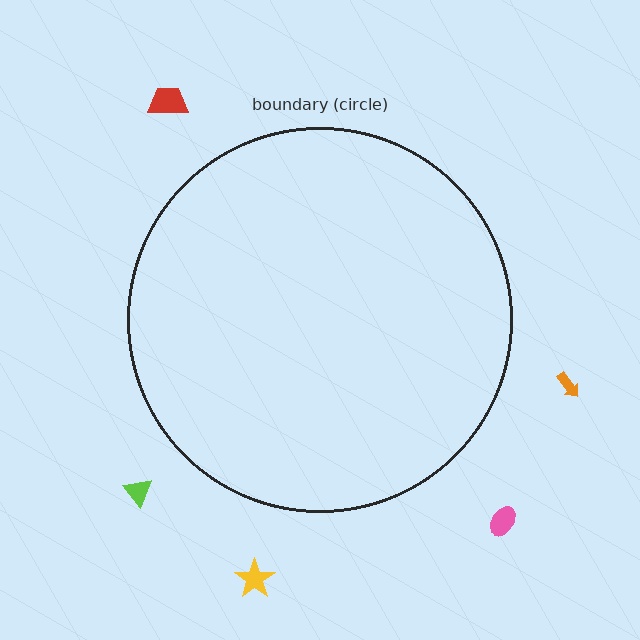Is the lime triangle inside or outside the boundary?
Outside.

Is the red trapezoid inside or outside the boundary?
Outside.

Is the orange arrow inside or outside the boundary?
Outside.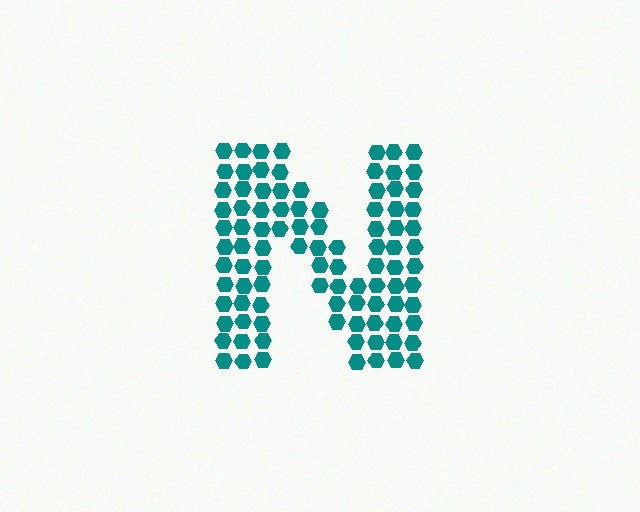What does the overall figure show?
The overall figure shows the letter N.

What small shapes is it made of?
It is made of small hexagons.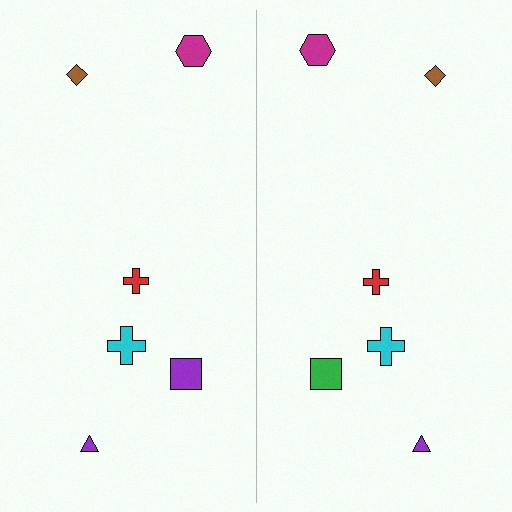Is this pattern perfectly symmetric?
No, the pattern is not perfectly symmetric. The green square on the right side breaks the symmetry — its mirror counterpart is purple.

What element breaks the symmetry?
The green square on the right side breaks the symmetry — its mirror counterpart is purple.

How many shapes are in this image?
There are 12 shapes in this image.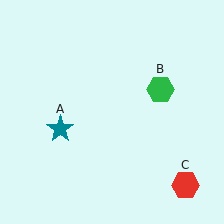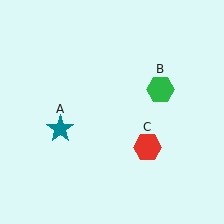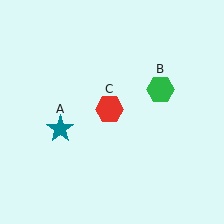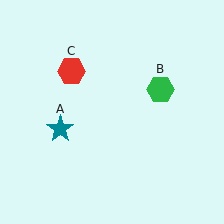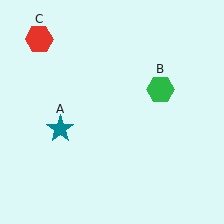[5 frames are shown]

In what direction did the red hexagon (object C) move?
The red hexagon (object C) moved up and to the left.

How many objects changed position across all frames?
1 object changed position: red hexagon (object C).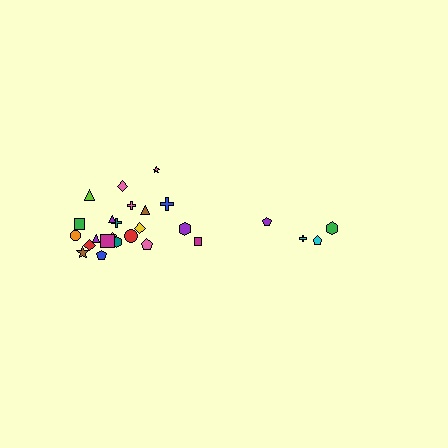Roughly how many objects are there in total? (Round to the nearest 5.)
Roughly 25 objects in total.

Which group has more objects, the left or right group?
The left group.